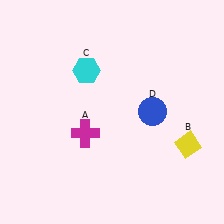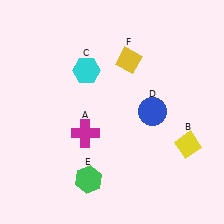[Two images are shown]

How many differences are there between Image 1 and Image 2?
There are 2 differences between the two images.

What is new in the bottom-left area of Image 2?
A green hexagon (E) was added in the bottom-left area of Image 2.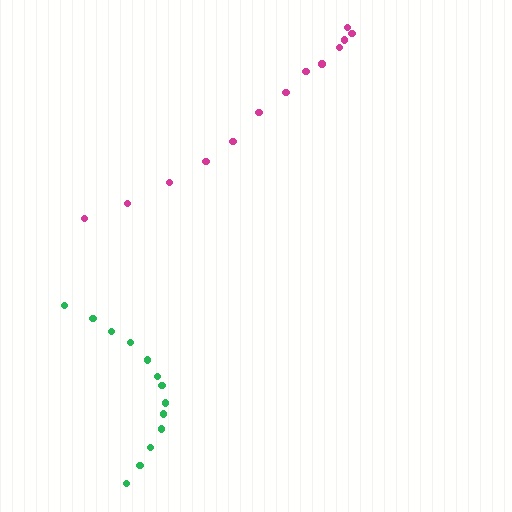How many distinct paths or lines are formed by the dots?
There are 2 distinct paths.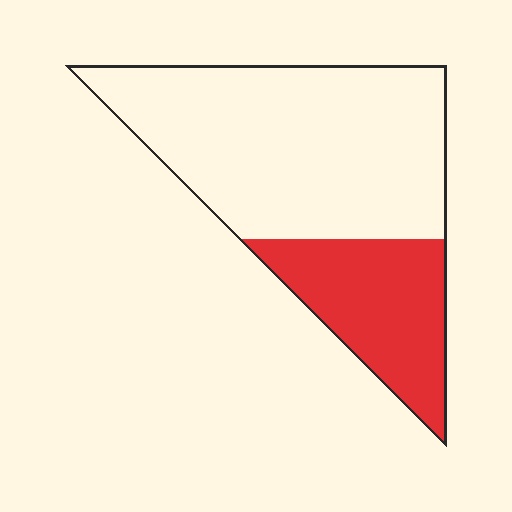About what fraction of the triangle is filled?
About one third (1/3).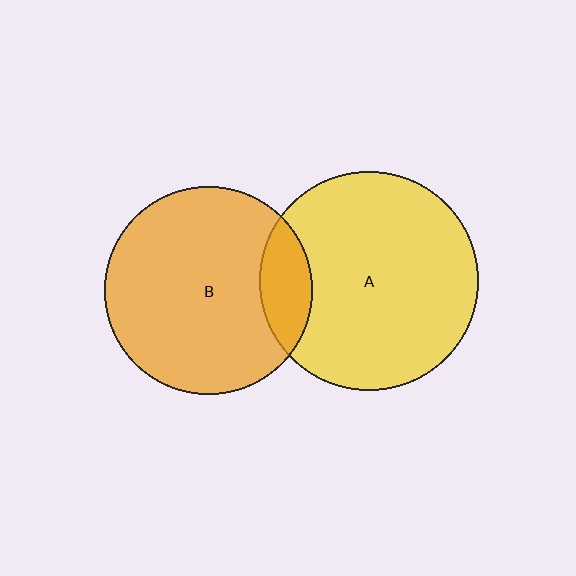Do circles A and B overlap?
Yes.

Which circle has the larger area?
Circle A (yellow).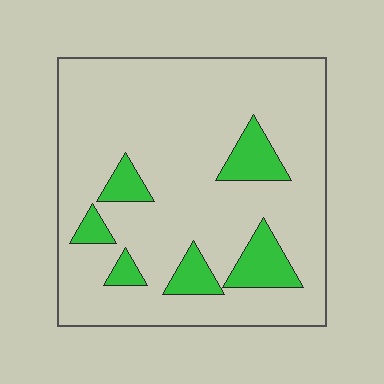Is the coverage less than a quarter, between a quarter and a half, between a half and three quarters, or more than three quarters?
Less than a quarter.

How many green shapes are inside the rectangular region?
6.